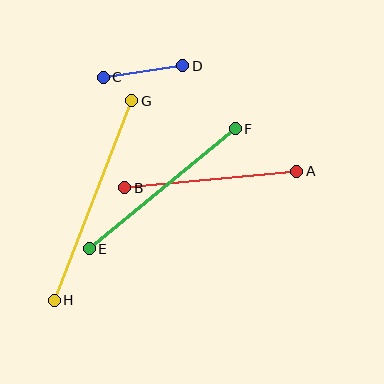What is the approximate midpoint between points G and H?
The midpoint is at approximately (93, 201) pixels.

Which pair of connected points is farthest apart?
Points G and H are farthest apart.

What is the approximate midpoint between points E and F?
The midpoint is at approximately (162, 189) pixels.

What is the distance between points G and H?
The distance is approximately 214 pixels.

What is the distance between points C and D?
The distance is approximately 80 pixels.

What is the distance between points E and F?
The distance is approximately 189 pixels.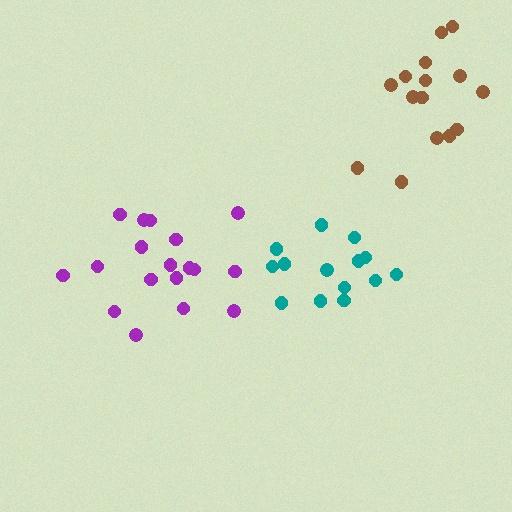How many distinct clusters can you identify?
There are 3 distinct clusters.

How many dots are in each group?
Group 1: 14 dots, Group 2: 18 dots, Group 3: 15 dots (47 total).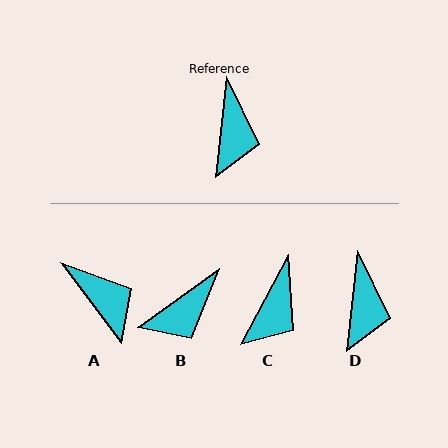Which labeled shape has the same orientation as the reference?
D.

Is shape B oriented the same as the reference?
No, it is off by about 48 degrees.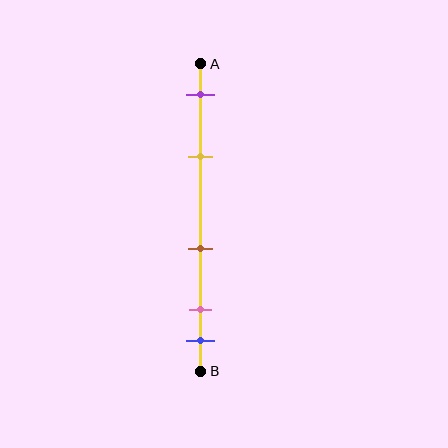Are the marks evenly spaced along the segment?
No, the marks are not evenly spaced.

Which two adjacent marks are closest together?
The pink and blue marks are the closest adjacent pair.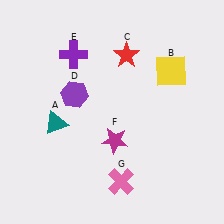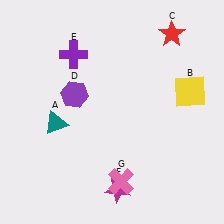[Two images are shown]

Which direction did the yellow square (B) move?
The yellow square (B) moved down.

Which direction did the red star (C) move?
The red star (C) moved right.